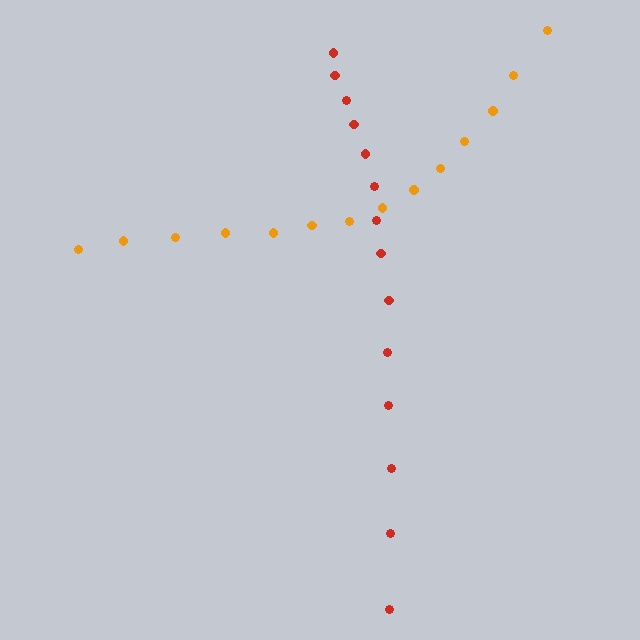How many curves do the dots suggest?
There are 2 distinct paths.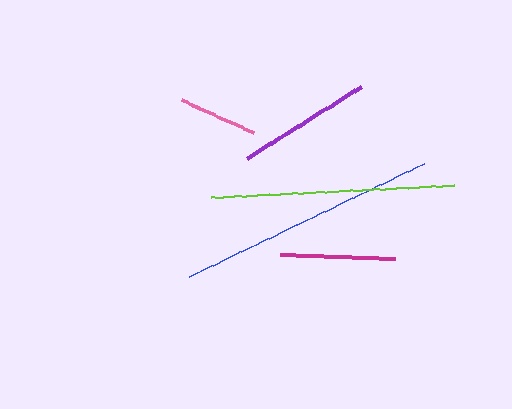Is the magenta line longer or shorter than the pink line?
The magenta line is longer than the pink line.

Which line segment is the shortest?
The pink line is the shortest at approximately 78 pixels.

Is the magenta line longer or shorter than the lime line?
The lime line is longer than the magenta line.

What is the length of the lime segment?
The lime segment is approximately 243 pixels long.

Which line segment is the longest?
The blue line is the longest at approximately 260 pixels.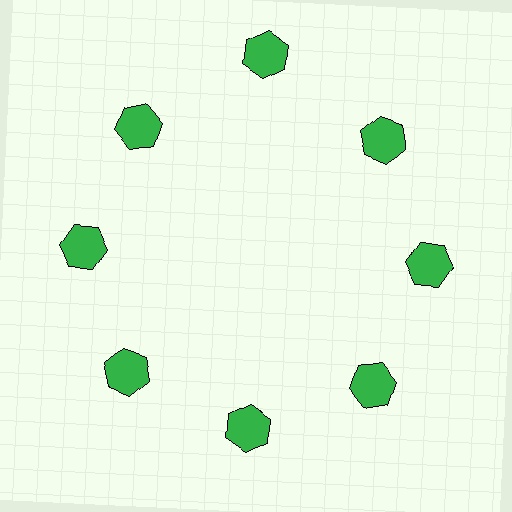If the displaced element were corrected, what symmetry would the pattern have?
It would have 8-fold rotational symmetry — the pattern would map onto itself every 45 degrees.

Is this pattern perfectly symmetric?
No. The 8 green hexagons are arranged in a ring, but one element near the 12 o'clock position is pushed outward from the center, breaking the 8-fold rotational symmetry.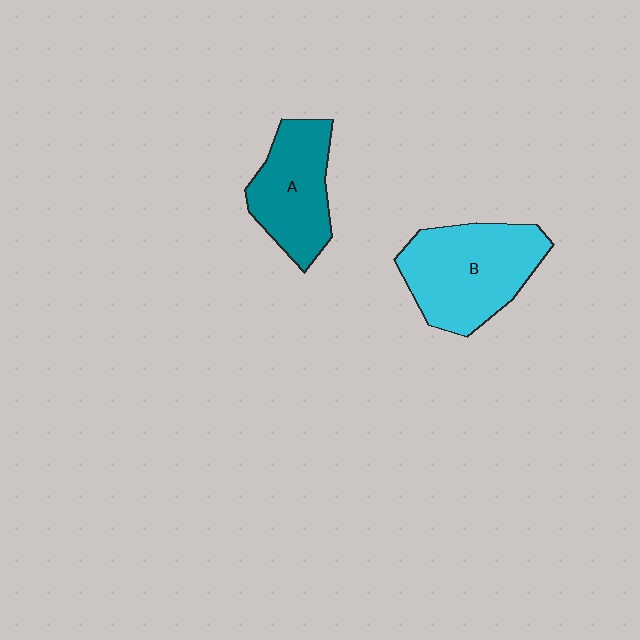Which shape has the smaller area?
Shape A (teal).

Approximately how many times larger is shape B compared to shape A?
Approximately 1.3 times.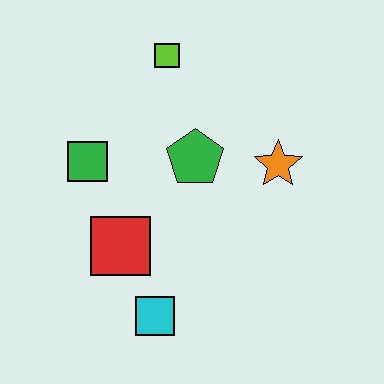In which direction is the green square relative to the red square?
The green square is above the red square.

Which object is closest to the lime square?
The green pentagon is closest to the lime square.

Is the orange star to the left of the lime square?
No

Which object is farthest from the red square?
The lime square is farthest from the red square.